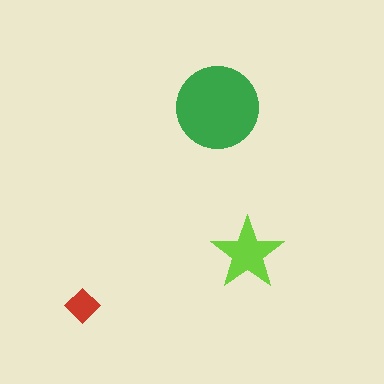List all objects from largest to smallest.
The green circle, the lime star, the red diamond.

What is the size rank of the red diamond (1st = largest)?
3rd.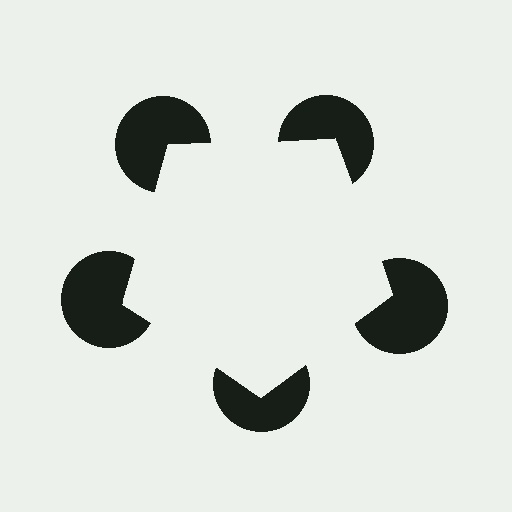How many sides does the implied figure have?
5 sides.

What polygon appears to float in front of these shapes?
An illusory pentagon — its edges are inferred from the aligned wedge cuts in the pac-man discs, not physically drawn.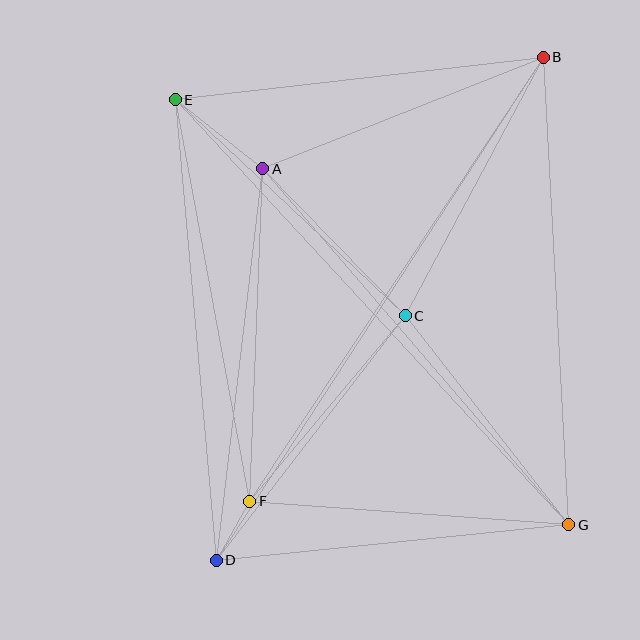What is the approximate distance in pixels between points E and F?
The distance between E and F is approximately 408 pixels.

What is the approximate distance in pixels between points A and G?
The distance between A and G is approximately 470 pixels.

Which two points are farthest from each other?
Points B and D are farthest from each other.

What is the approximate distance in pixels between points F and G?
The distance between F and G is approximately 320 pixels.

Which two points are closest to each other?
Points D and F are closest to each other.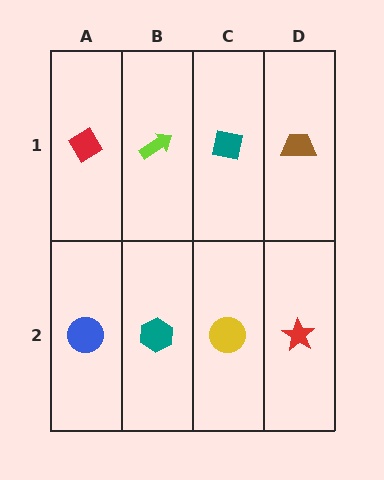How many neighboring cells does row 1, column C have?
3.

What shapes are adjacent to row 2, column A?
A red diamond (row 1, column A), a teal hexagon (row 2, column B).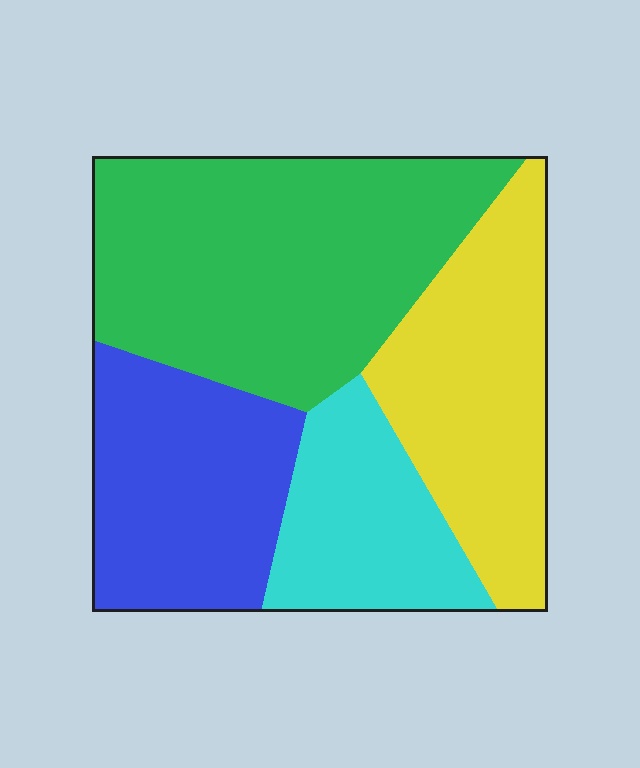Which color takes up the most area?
Green, at roughly 40%.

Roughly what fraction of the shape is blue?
Blue takes up about one fifth (1/5) of the shape.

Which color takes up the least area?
Cyan, at roughly 15%.